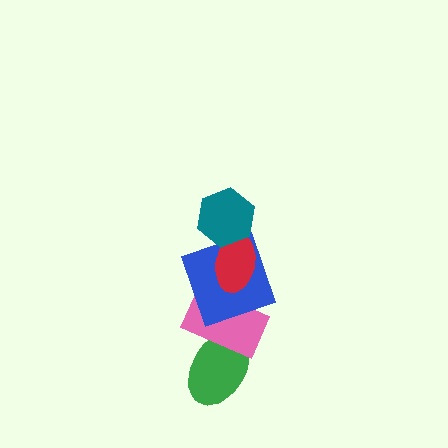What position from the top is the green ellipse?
The green ellipse is 5th from the top.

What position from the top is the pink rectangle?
The pink rectangle is 4th from the top.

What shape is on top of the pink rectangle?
The blue square is on top of the pink rectangle.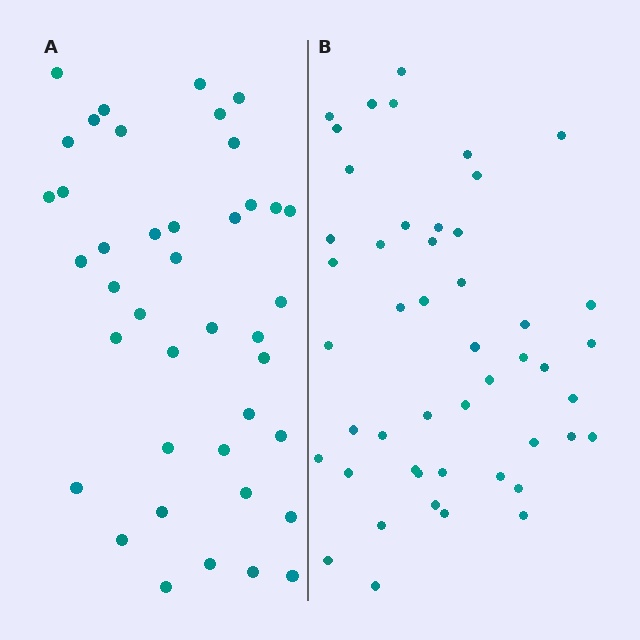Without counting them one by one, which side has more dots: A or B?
Region B (the right region) has more dots.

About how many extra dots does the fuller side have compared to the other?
Region B has roughly 8 or so more dots than region A.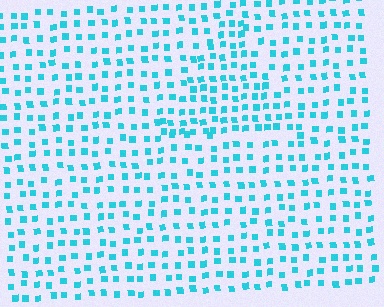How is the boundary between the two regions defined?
The boundary is defined by a change in element density (approximately 1.5x ratio). All elements are the same color, size, and shape.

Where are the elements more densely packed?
The elements are more densely packed inside the triangle boundary.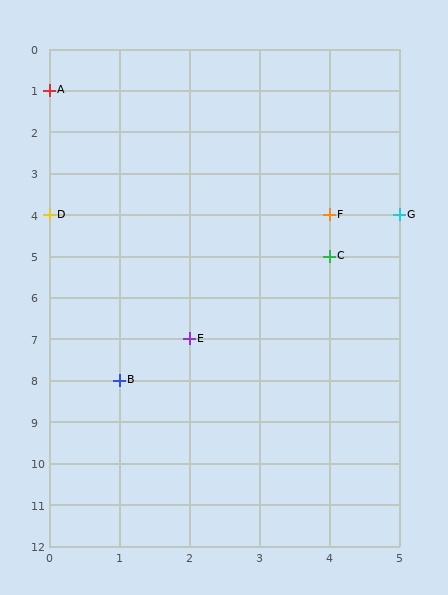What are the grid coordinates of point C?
Point C is at grid coordinates (4, 5).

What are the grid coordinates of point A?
Point A is at grid coordinates (0, 1).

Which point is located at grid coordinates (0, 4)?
Point D is at (0, 4).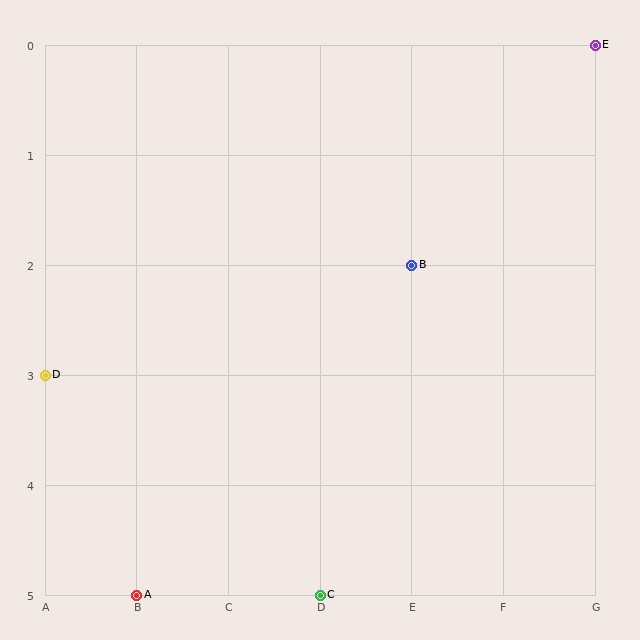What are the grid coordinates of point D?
Point D is at grid coordinates (A, 3).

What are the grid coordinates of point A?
Point A is at grid coordinates (B, 5).